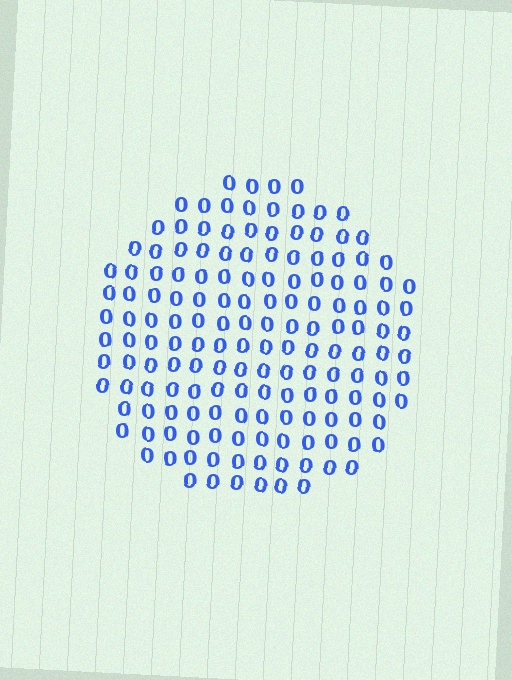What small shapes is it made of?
It is made of small digit 0's.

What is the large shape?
The large shape is a circle.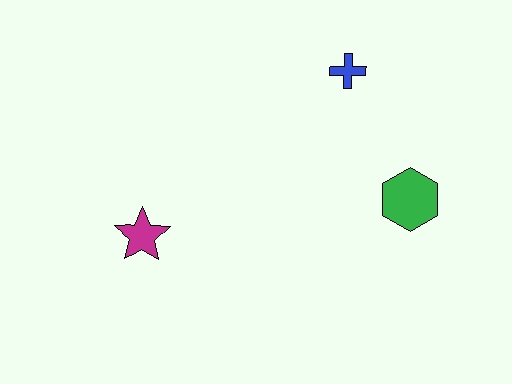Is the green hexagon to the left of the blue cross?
No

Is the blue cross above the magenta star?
Yes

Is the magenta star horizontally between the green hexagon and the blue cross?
No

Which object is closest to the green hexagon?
The blue cross is closest to the green hexagon.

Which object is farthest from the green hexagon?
The magenta star is farthest from the green hexagon.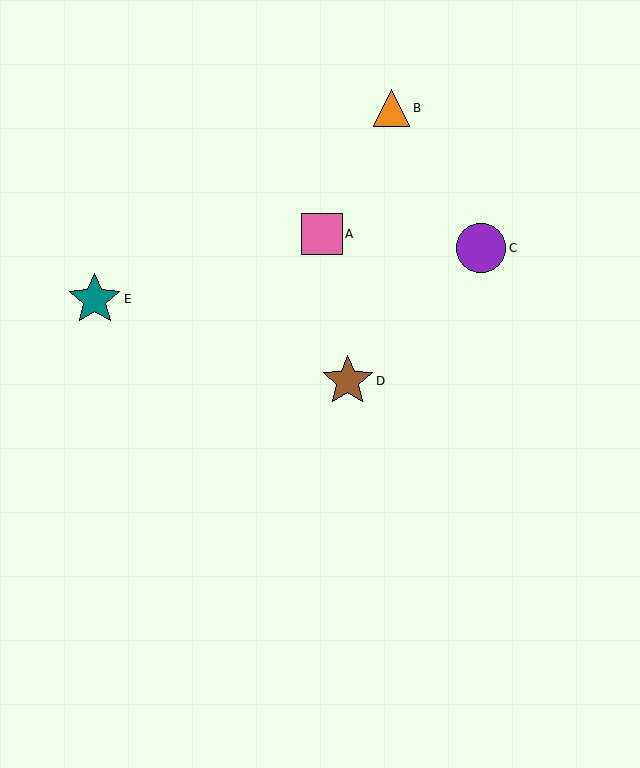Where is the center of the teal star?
The center of the teal star is at (95, 299).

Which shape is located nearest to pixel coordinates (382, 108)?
The orange triangle (labeled B) at (391, 108) is nearest to that location.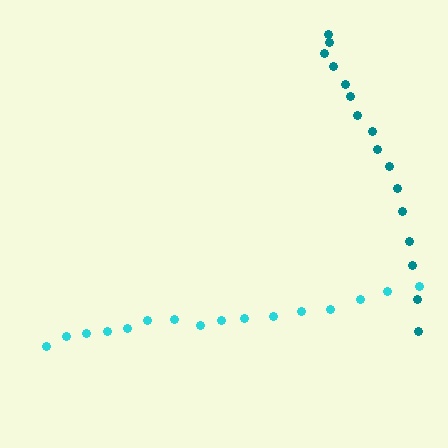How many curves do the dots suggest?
There are 2 distinct paths.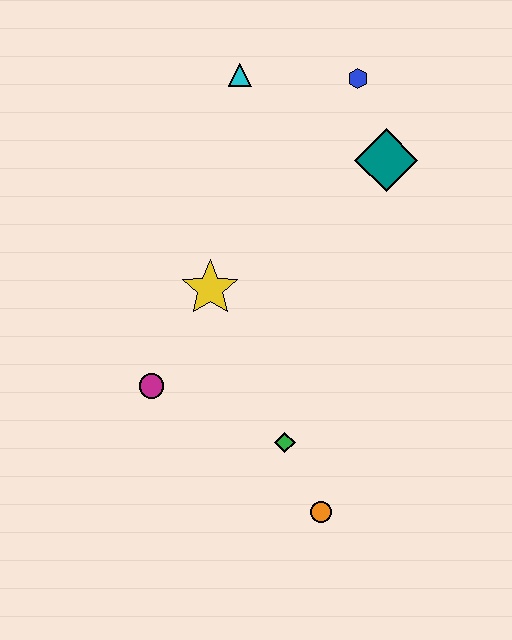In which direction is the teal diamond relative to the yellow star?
The teal diamond is to the right of the yellow star.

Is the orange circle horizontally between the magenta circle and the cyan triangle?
No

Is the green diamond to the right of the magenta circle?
Yes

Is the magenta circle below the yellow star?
Yes